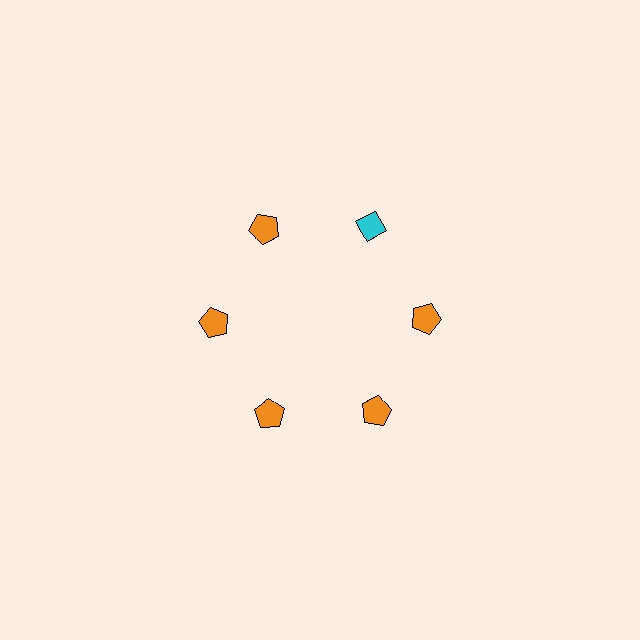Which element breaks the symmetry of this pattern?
The cyan diamond at roughly the 1 o'clock position breaks the symmetry. All other shapes are orange pentagons.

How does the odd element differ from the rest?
It differs in both color (cyan instead of orange) and shape (diamond instead of pentagon).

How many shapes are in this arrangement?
There are 6 shapes arranged in a ring pattern.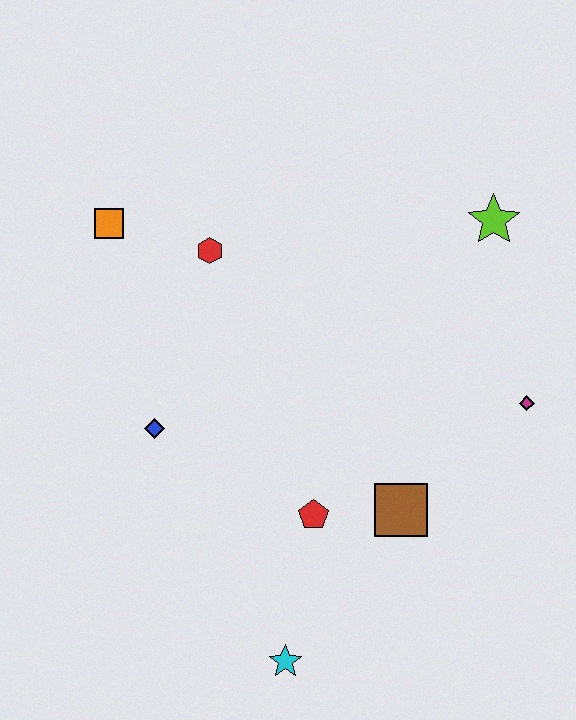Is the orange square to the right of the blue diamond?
No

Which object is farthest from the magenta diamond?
The orange square is farthest from the magenta diamond.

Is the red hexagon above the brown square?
Yes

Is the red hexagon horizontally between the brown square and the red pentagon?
No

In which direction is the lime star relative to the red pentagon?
The lime star is above the red pentagon.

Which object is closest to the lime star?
The magenta diamond is closest to the lime star.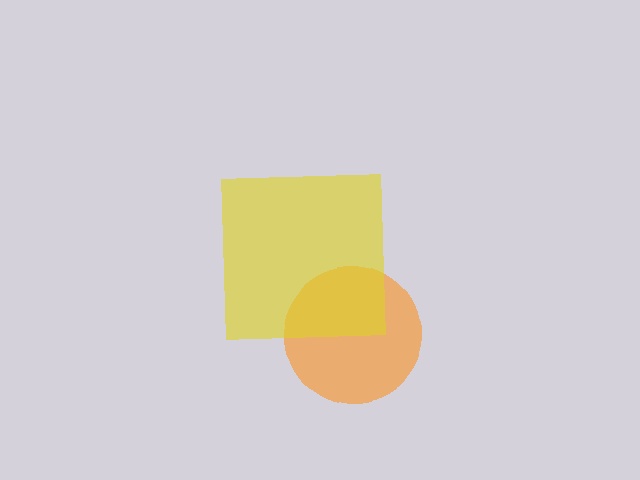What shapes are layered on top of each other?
The layered shapes are: an orange circle, a yellow square.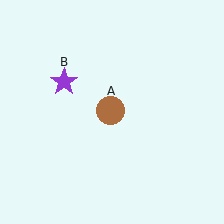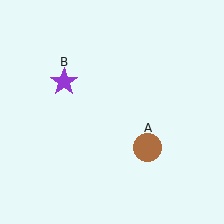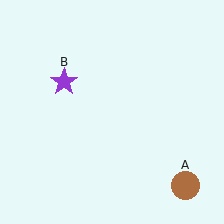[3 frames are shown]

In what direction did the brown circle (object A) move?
The brown circle (object A) moved down and to the right.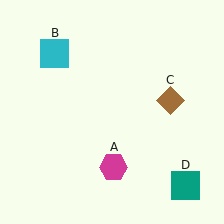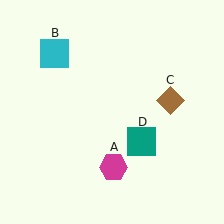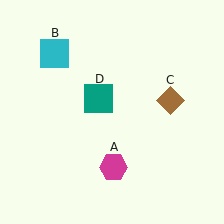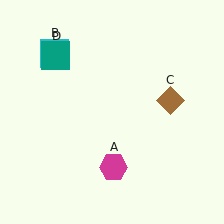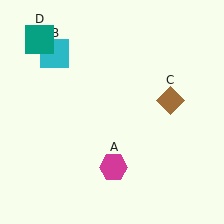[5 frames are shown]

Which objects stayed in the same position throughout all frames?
Magenta hexagon (object A) and cyan square (object B) and brown diamond (object C) remained stationary.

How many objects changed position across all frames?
1 object changed position: teal square (object D).